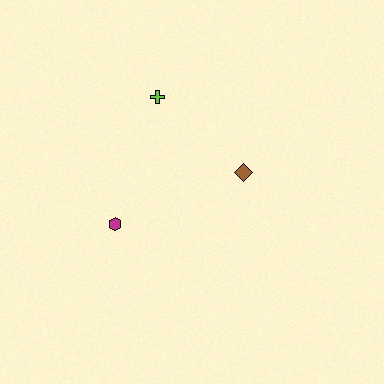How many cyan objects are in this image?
There are no cyan objects.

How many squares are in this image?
There are no squares.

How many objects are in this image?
There are 3 objects.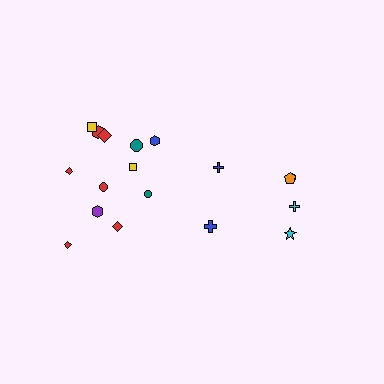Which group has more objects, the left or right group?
The left group.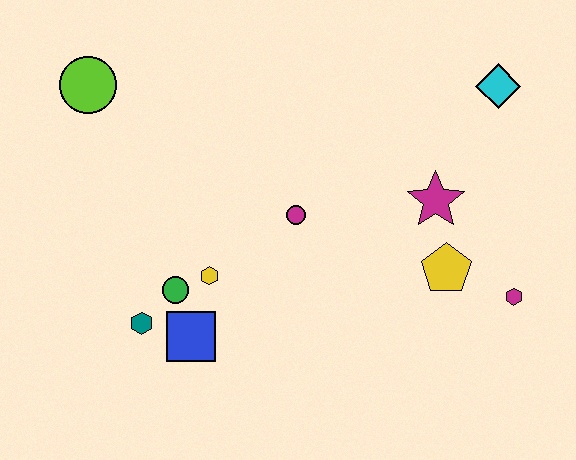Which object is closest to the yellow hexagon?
The green circle is closest to the yellow hexagon.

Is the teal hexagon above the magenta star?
No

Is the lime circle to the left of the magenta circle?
Yes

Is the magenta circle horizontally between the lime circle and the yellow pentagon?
Yes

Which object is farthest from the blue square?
The cyan diamond is farthest from the blue square.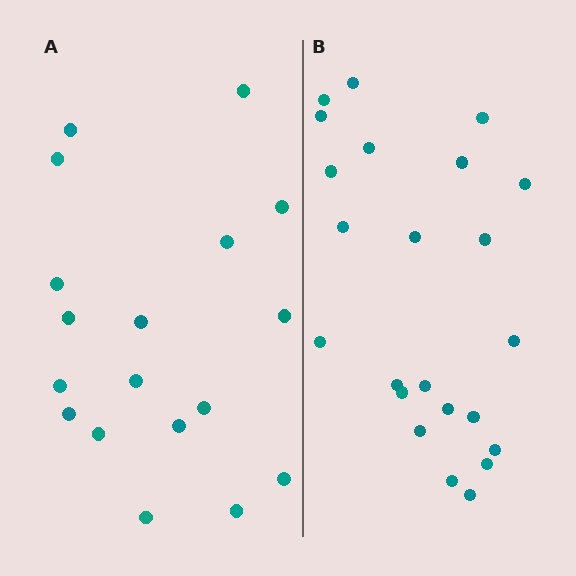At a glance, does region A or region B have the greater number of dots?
Region B (the right region) has more dots.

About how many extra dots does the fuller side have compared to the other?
Region B has about 5 more dots than region A.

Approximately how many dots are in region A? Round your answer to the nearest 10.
About 20 dots. (The exact count is 18, which rounds to 20.)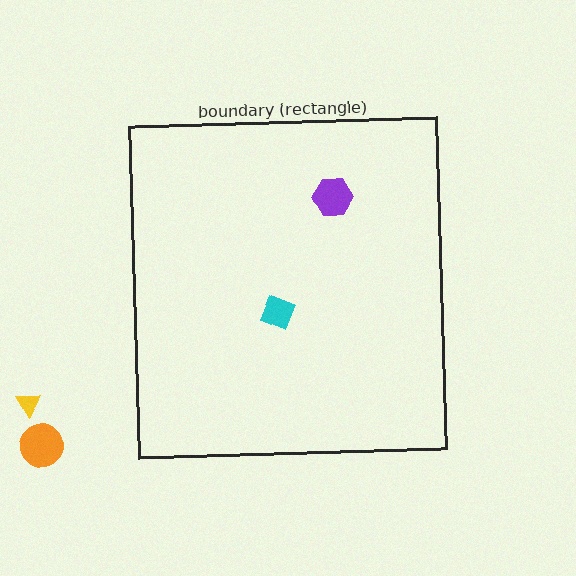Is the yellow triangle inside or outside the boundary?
Outside.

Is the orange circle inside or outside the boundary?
Outside.